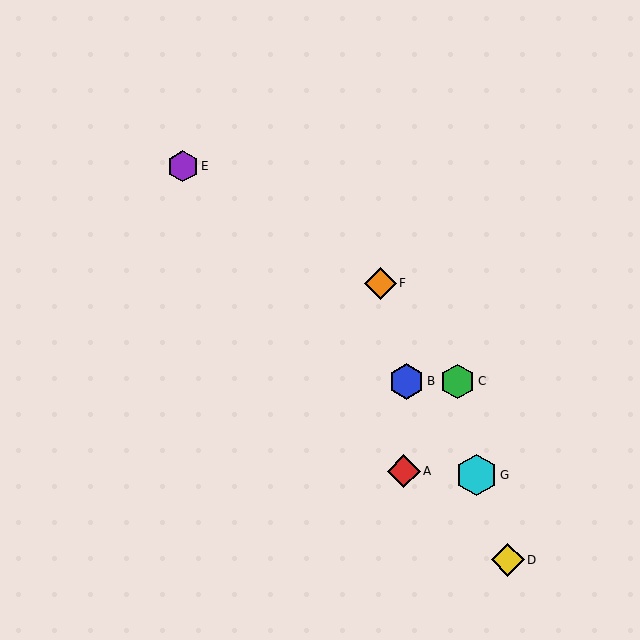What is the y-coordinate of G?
Object G is at y≈475.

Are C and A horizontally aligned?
No, C is at y≈381 and A is at y≈471.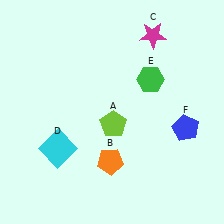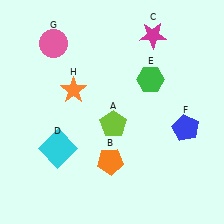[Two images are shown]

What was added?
A pink circle (G), an orange star (H) were added in Image 2.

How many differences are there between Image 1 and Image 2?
There are 2 differences between the two images.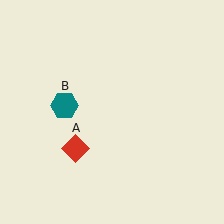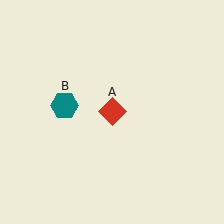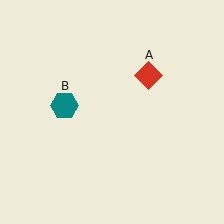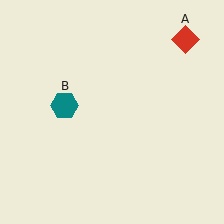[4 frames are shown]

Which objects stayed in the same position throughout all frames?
Teal hexagon (object B) remained stationary.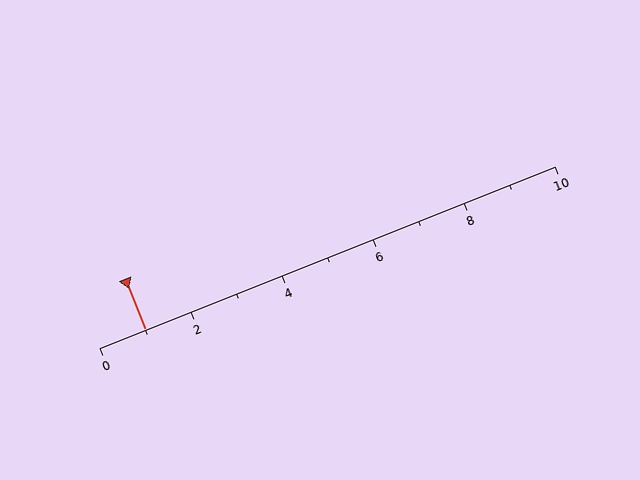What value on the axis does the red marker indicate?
The marker indicates approximately 1.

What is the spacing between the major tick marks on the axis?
The major ticks are spaced 2 apart.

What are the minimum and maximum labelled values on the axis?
The axis runs from 0 to 10.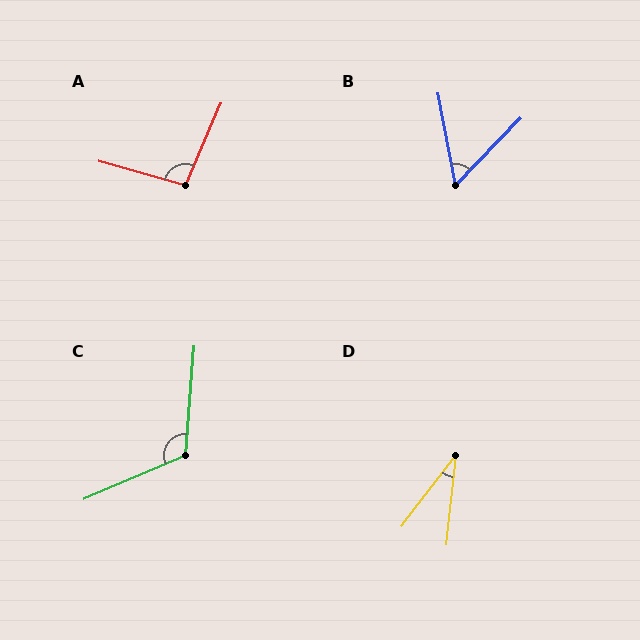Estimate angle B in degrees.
Approximately 55 degrees.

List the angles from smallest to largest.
D (31°), B (55°), A (97°), C (117°).